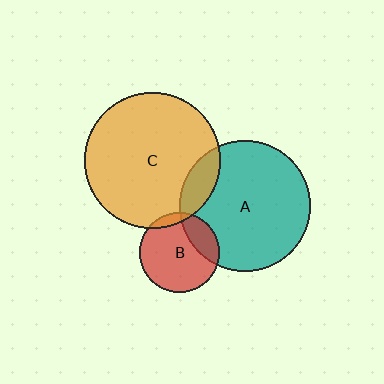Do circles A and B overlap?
Yes.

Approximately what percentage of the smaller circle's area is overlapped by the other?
Approximately 25%.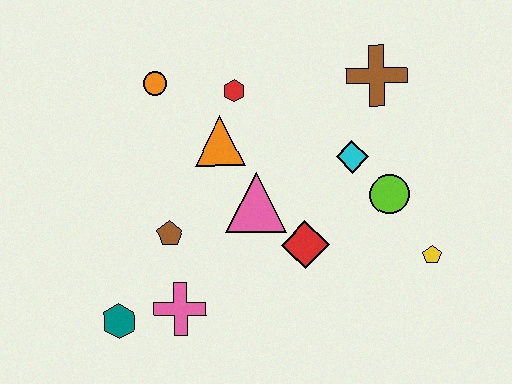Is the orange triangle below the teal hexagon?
No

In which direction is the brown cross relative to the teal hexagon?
The brown cross is to the right of the teal hexagon.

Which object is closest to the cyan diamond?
The lime circle is closest to the cyan diamond.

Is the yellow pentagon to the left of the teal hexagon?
No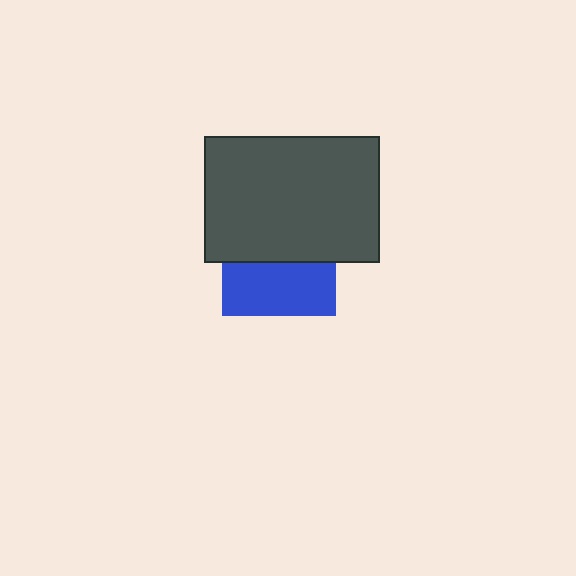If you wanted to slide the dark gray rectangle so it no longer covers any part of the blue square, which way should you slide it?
Slide it up — that is the most direct way to separate the two shapes.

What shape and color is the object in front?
The object in front is a dark gray rectangle.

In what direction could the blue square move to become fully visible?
The blue square could move down. That would shift it out from behind the dark gray rectangle entirely.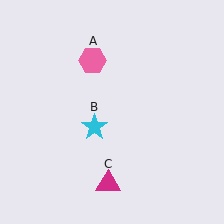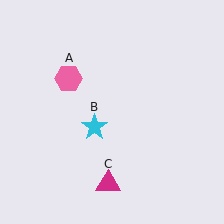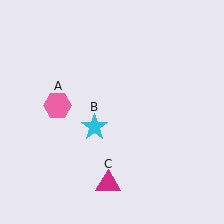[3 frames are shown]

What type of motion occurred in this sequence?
The pink hexagon (object A) rotated counterclockwise around the center of the scene.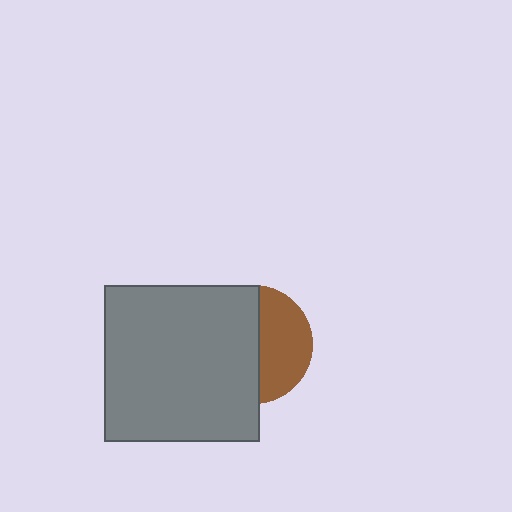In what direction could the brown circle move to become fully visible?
The brown circle could move right. That would shift it out from behind the gray square entirely.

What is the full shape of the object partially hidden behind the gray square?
The partially hidden object is a brown circle.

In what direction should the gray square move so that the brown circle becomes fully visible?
The gray square should move left. That is the shortest direction to clear the overlap and leave the brown circle fully visible.